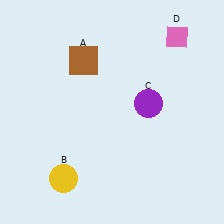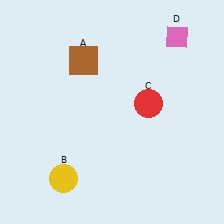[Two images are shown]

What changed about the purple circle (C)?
In Image 1, C is purple. In Image 2, it changed to red.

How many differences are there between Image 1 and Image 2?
There is 1 difference between the two images.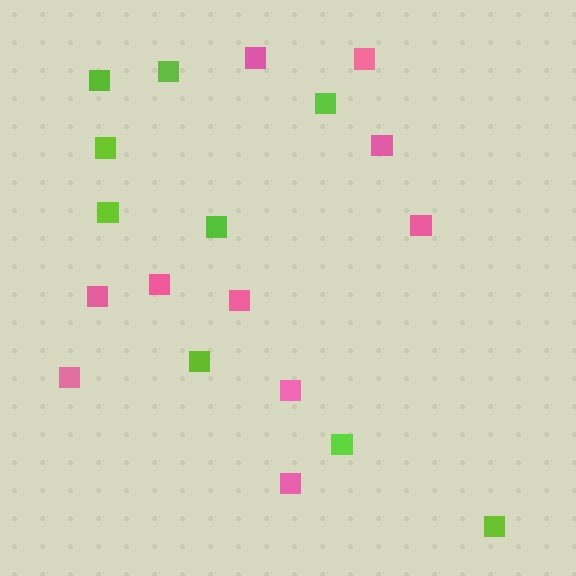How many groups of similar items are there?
There are 2 groups: one group of pink squares (10) and one group of lime squares (9).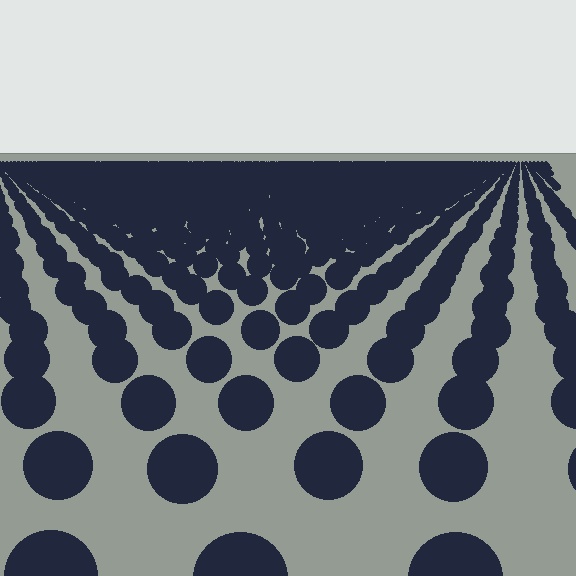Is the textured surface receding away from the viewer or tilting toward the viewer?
The surface is receding away from the viewer. Texture elements get smaller and denser toward the top.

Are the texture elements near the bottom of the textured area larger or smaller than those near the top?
Larger. Near the bottom, elements are closer to the viewer and appear at a bigger on-screen size.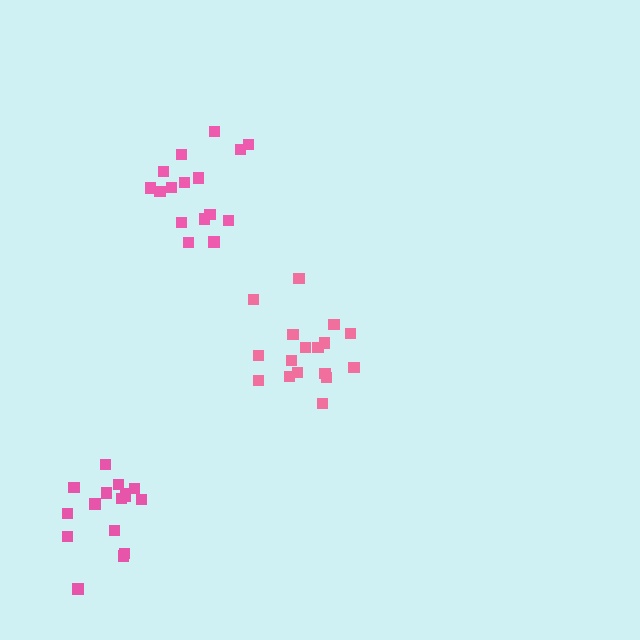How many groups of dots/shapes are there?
There are 3 groups.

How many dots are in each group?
Group 1: 17 dots, Group 2: 16 dots, Group 3: 16 dots (49 total).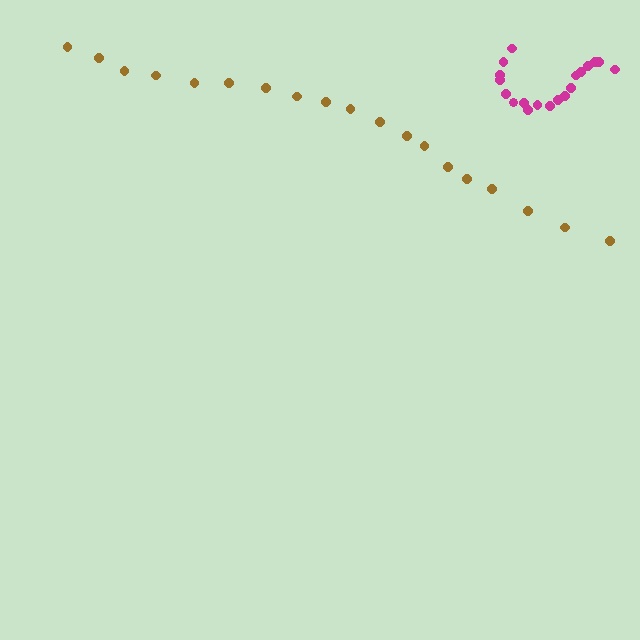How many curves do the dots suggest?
There are 2 distinct paths.